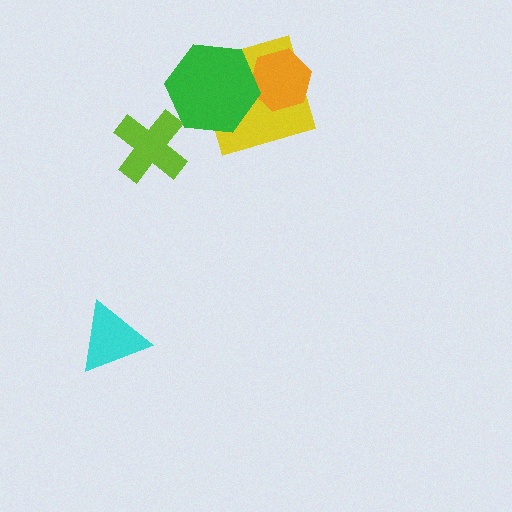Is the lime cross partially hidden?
No, no other shape covers it.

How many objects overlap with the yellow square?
2 objects overlap with the yellow square.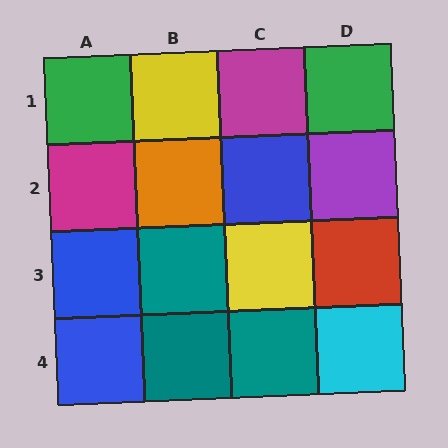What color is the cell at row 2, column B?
Orange.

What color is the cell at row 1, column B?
Yellow.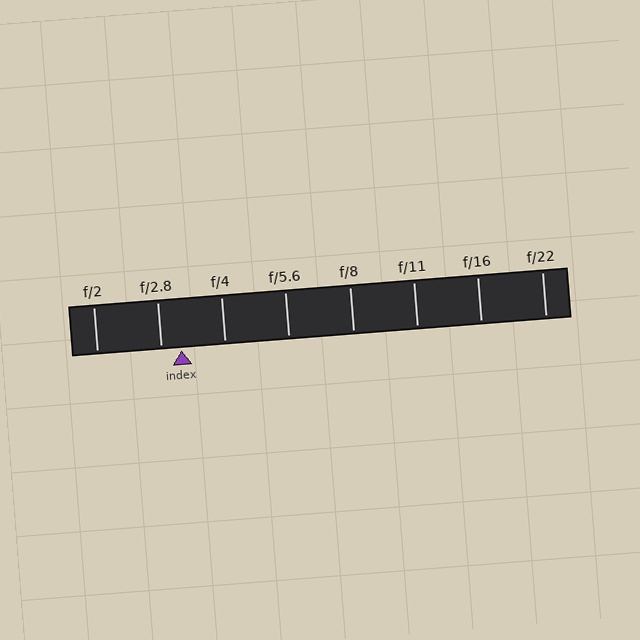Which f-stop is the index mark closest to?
The index mark is closest to f/2.8.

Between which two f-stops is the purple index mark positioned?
The index mark is between f/2.8 and f/4.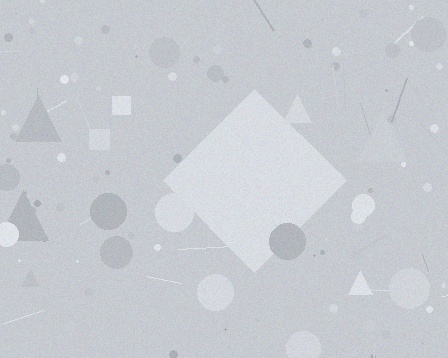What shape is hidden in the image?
A diamond is hidden in the image.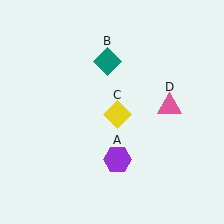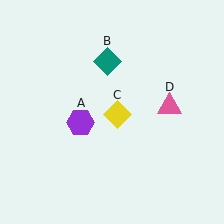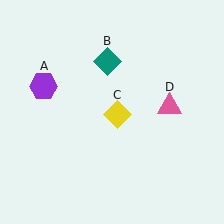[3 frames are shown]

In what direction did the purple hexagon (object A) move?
The purple hexagon (object A) moved up and to the left.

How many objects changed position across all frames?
1 object changed position: purple hexagon (object A).